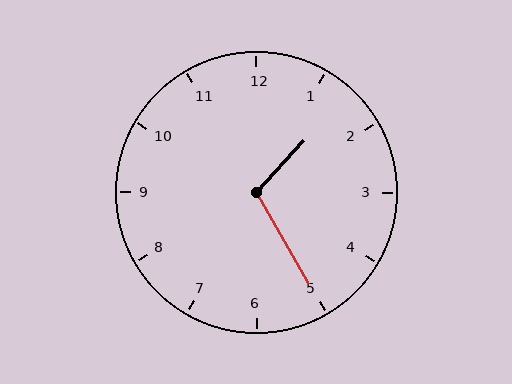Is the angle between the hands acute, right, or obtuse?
It is obtuse.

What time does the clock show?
1:25.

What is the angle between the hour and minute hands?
Approximately 108 degrees.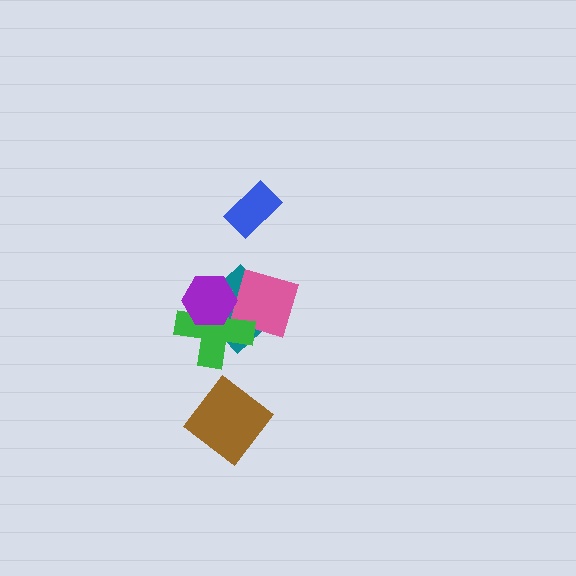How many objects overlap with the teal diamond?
3 objects overlap with the teal diamond.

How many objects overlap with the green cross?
3 objects overlap with the green cross.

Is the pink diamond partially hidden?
Yes, it is partially covered by another shape.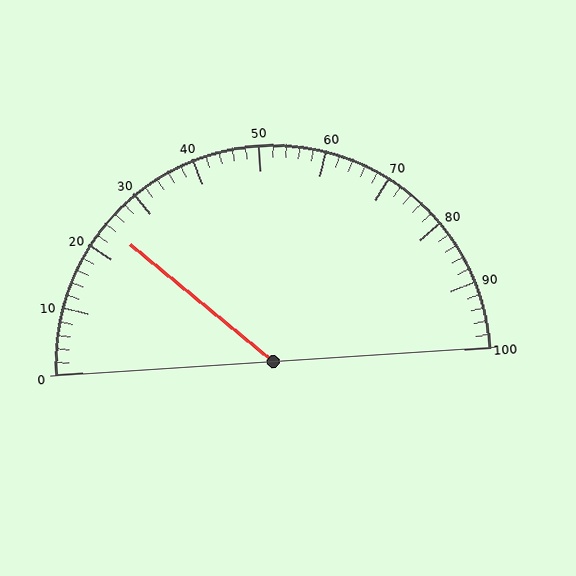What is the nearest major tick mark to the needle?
The nearest major tick mark is 20.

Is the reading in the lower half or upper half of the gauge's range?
The reading is in the lower half of the range (0 to 100).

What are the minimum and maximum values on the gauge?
The gauge ranges from 0 to 100.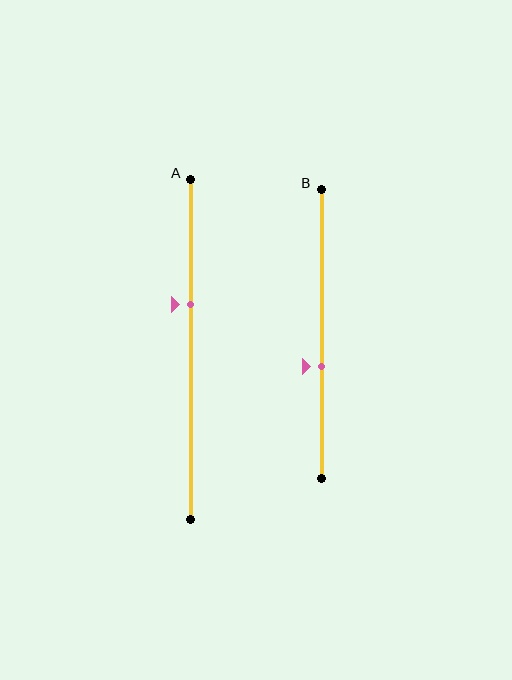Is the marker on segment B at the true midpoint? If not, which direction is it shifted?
No, the marker on segment B is shifted downward by about 11% of the segment length.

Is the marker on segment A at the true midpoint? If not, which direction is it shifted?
No, the marker on segment A is shifted upward by about 13% of the segment length.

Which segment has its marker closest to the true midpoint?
Segment B has its marker closest to the true midpoint.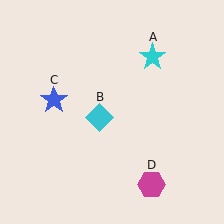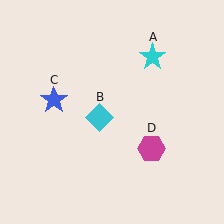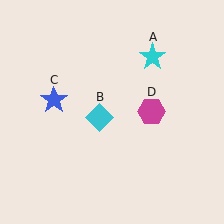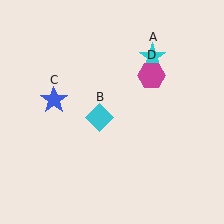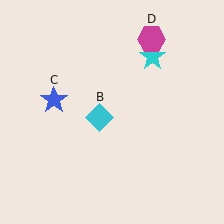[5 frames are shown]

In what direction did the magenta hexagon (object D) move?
The magenta hexagon (object D) moved up.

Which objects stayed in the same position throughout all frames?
Cyan star (object A) and cyan diamond (object B) and blue star (object C) remained stationary.